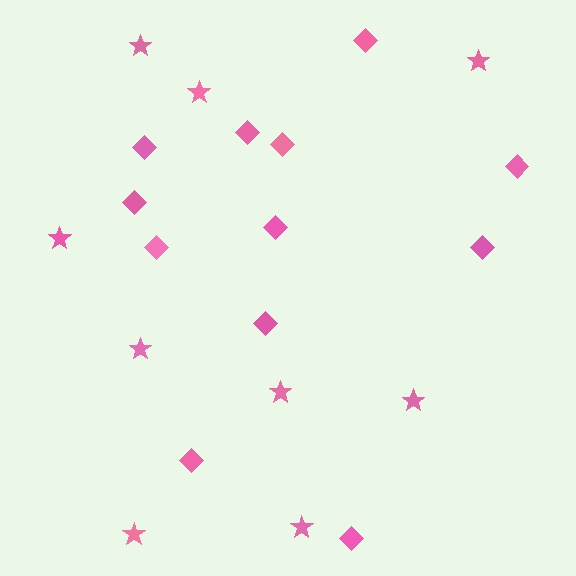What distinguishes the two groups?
There are 2 groups: one group of stars (9) and one group of diamonds (12).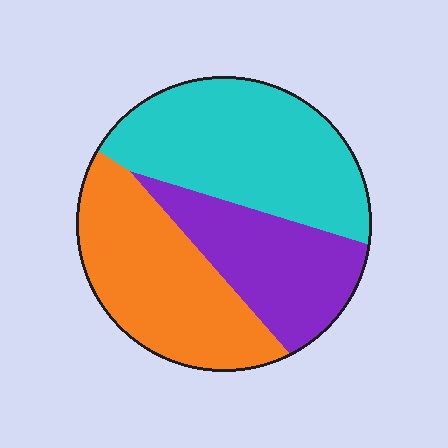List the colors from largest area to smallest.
From largest to smallest: cyan, orange, purple.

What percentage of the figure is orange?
Orange covers around 35% of the figure.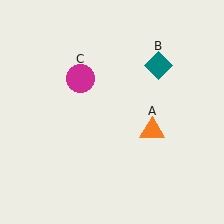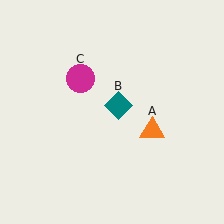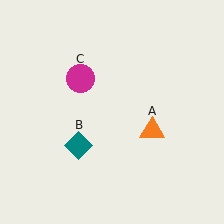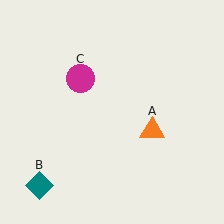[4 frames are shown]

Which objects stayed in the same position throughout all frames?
Orange triangle (object A) and magenta circle (object C) remained stationary.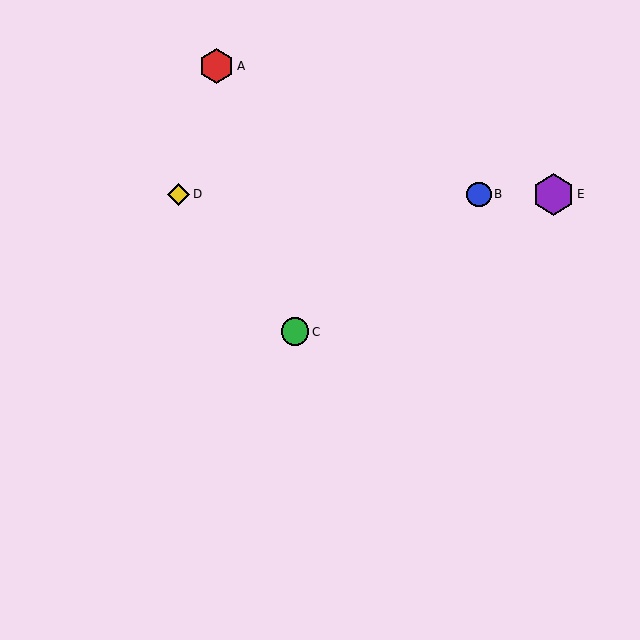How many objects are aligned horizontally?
3 objects (B, D, E) are aligned horizontally.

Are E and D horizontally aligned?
Yes, both are at y≈194.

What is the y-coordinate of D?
Object D is at y≈194.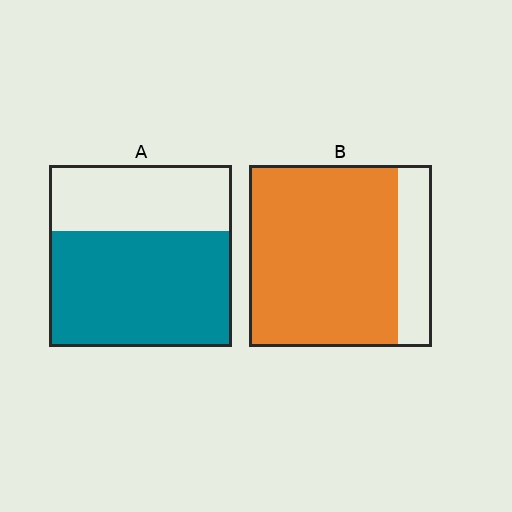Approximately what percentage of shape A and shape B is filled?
A is approximately 65% and B is approximately 80%.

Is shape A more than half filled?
Yes.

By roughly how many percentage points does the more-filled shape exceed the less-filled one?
By roughly 20 percentage points (B over A).